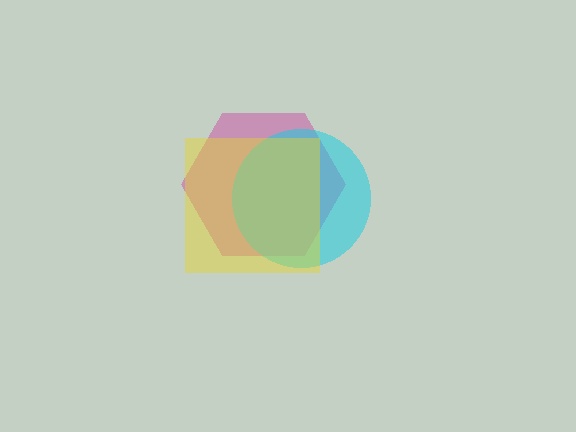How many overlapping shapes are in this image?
There are 3 overlapping shapes in the image.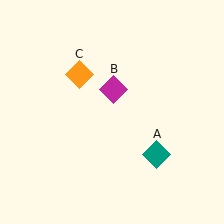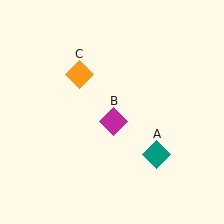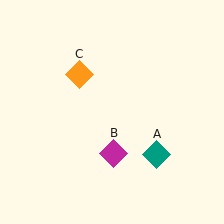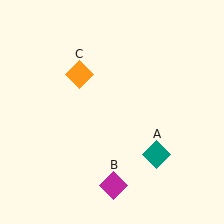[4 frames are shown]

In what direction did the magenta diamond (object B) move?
The magenta diamond (object B) moved down.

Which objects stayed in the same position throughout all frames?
Teal diamond (object A) and orange diamond (object C) remained stationary.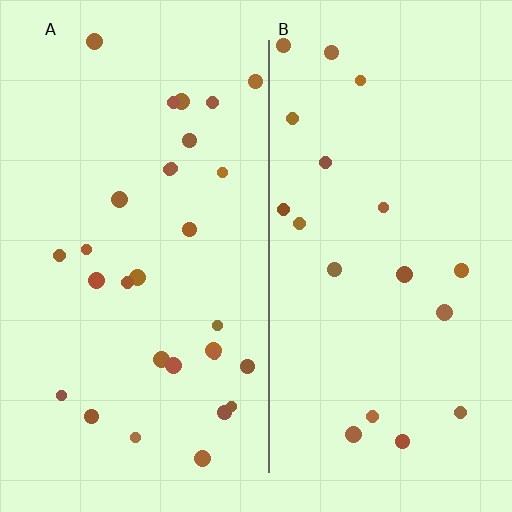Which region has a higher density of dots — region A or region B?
A (the left).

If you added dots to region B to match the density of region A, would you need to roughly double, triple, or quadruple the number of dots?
Approximately double.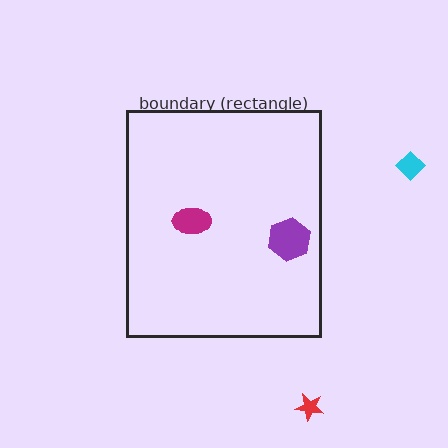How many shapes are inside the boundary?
2 inside, 2 outside.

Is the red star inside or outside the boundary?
Outside.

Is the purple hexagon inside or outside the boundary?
Inside.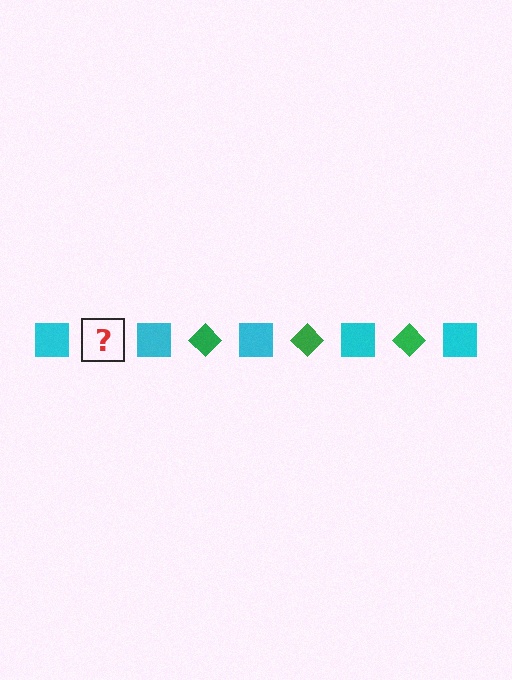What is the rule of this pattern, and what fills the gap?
The rule is that the pattern alternates between cyan square and green diamond. The gap should be filled with a green diamond.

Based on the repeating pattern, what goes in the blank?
The blank should be a green diamond.